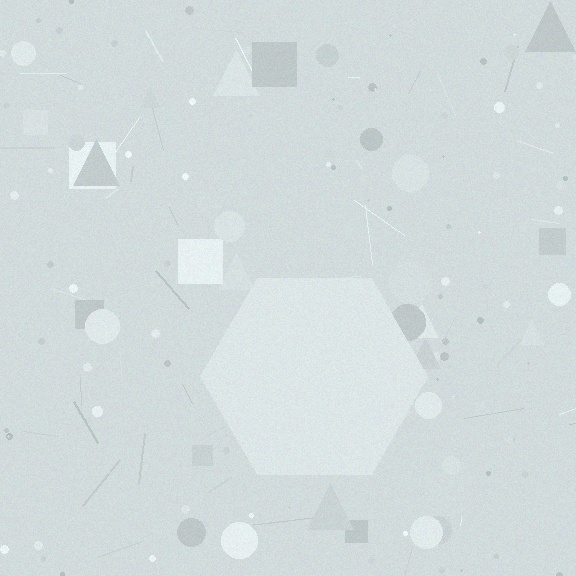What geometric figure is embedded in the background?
A hexagon is embedded in the background.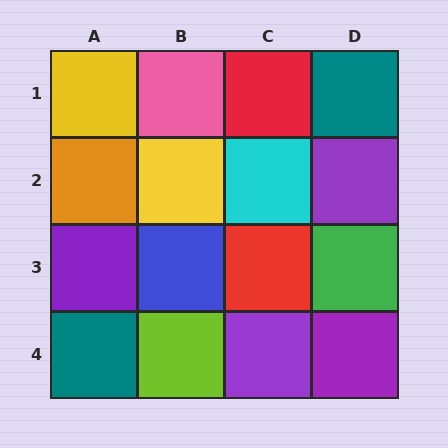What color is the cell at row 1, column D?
Teal.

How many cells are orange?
1 cell is orange.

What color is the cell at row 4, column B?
Lime.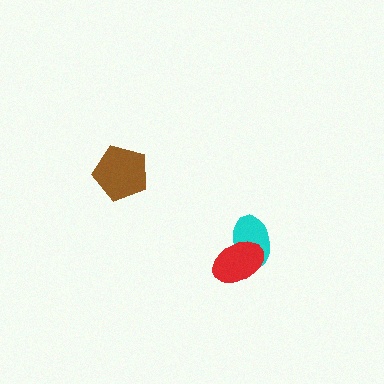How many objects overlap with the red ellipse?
1 object overlaps with the red ellipse.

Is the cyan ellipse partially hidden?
Yes, it is partially covered by another shape.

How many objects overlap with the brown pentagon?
0 objects overlap with the brown pentagon.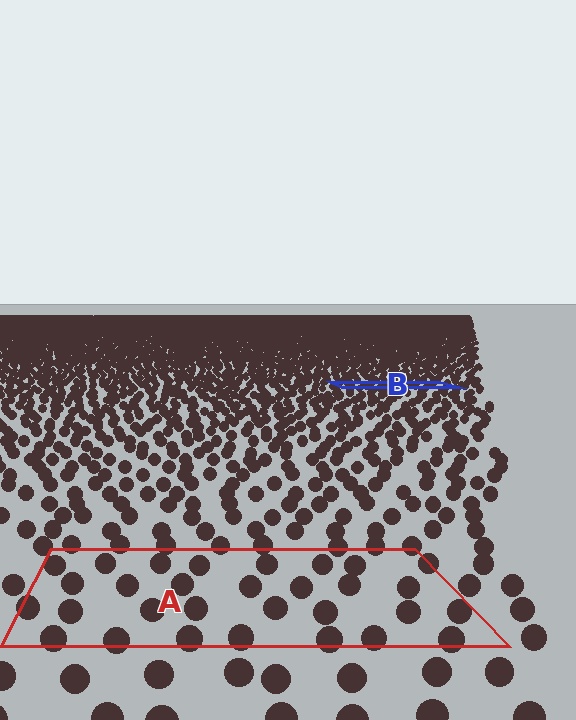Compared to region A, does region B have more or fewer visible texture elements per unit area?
Region B has more texture elements per unit area — they are packed more densely because it is farther away.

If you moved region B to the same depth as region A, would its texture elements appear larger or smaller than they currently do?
They would appear larger. At a closer depth, the same texture elements are projected at a bigger on-screen size.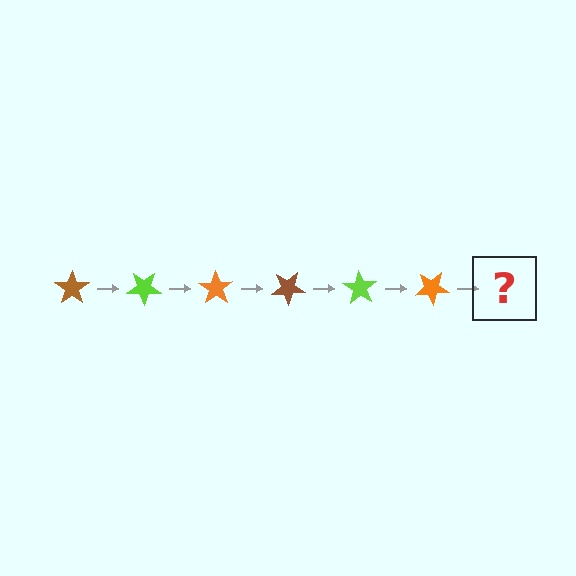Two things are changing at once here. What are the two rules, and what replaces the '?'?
The two rules are that it rotates 35 degrees each step and the color cycles through brown, lime, and orange. The '?' should be a brown star, rotated 210 degrees from the start.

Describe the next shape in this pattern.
It should be a brown star, rotated 210 degrees from the start.